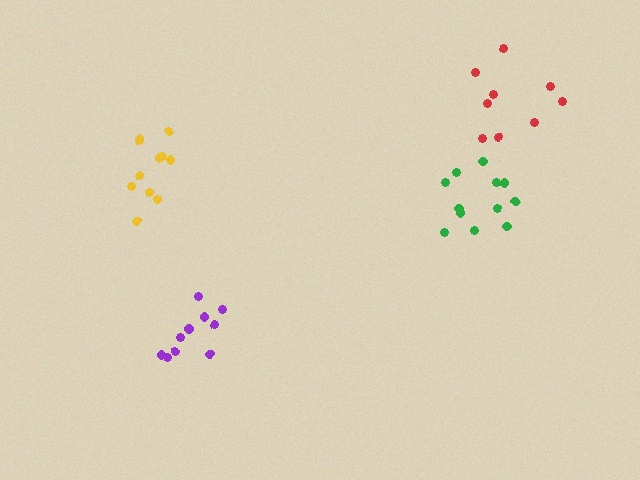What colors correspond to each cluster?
The clusters are colored: yellow, green, red, purple.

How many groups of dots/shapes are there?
There are 4 groups.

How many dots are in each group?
Group 1: 11 dots, Group 2: 12 dots, Group 3: 9 dots, Group 4: 10 dots (42 total).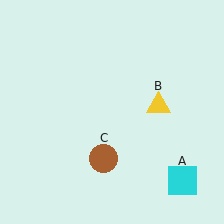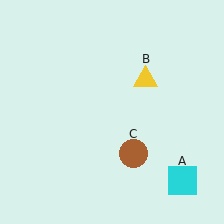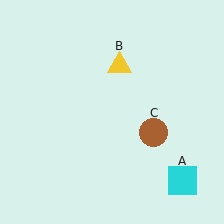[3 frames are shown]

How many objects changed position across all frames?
2 objects changed position: yellow triangle (object B), brown circle (object C).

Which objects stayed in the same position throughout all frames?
Cyan square (object A) remained stationary.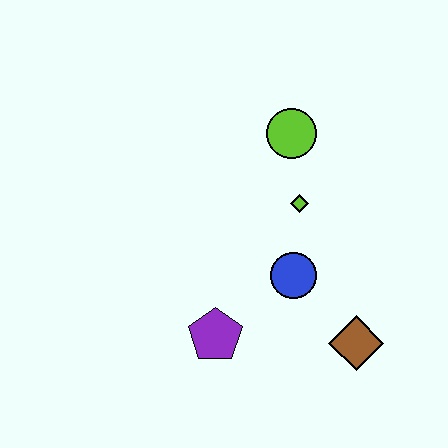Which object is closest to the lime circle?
The lime diamond is closest to the lime circle.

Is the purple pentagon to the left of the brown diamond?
Yes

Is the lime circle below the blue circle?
No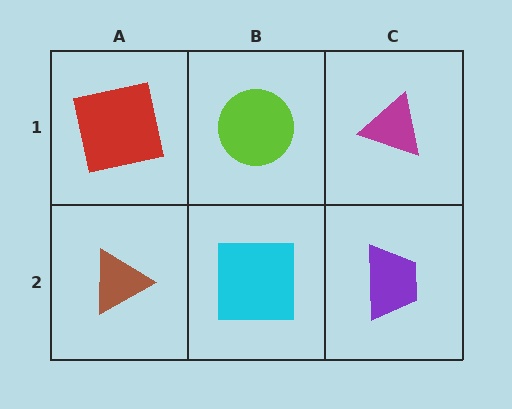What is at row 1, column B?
A lime circle.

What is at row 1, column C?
A magenta triangle.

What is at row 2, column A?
A brown triangle.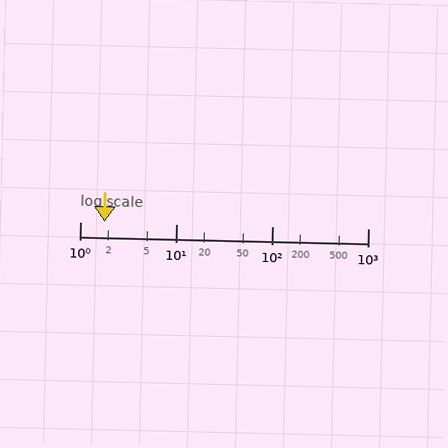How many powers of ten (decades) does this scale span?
The scale spans 3 decades, from 1 to 1000.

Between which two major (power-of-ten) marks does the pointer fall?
The pointer is between 1 and 10.